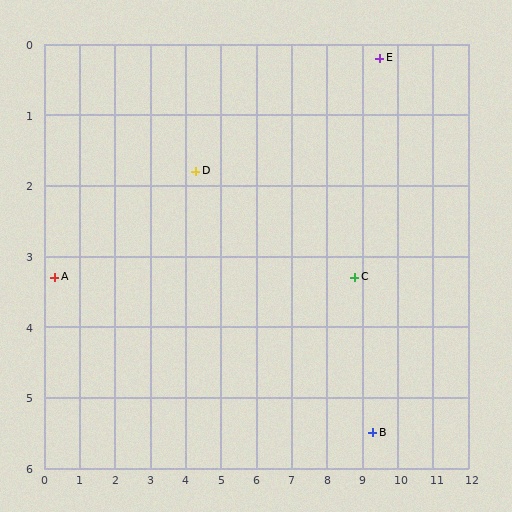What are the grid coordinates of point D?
Point D is at approximately (4.3, 1.8).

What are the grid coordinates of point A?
Point A is at approximately (0.3, 3.3).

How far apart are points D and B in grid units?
Points D and B are about 6.2 grid units apart.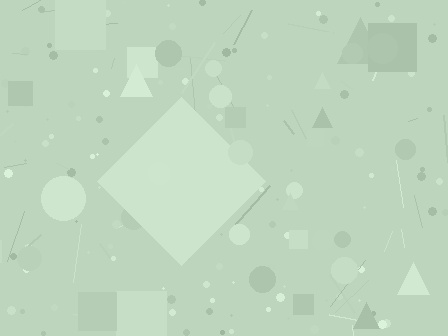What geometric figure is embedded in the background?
A diamond is embedded in the background.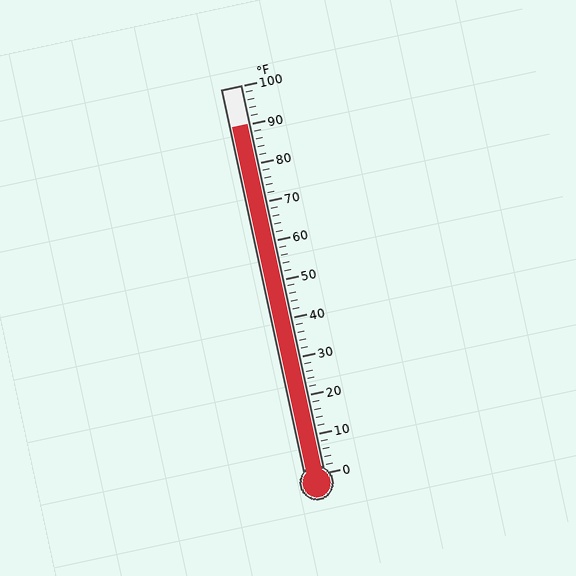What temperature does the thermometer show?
The thermometer shows approximately 90°F.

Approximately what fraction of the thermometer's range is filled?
The thermometer is filled to approximately 90% of its range.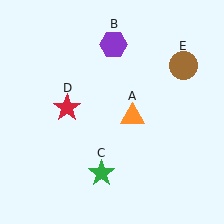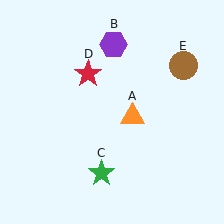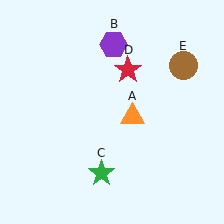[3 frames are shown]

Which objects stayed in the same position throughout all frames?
Orange triangle (object A) and purple hexagon (object B) and green star (object C) and brown circle (object E) remained stationary.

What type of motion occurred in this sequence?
The red star (object D) rotated clockwise around the center of the scene.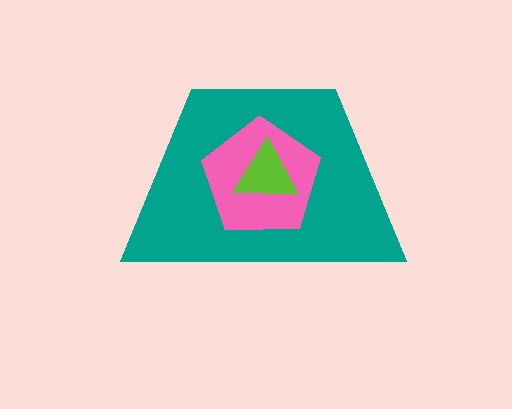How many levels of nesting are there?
3.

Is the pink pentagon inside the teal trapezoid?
Yes.